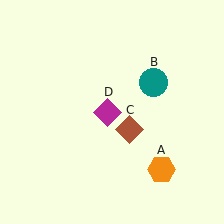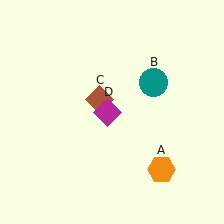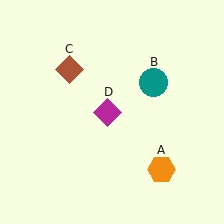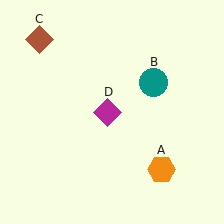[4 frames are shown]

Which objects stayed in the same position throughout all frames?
Orange hexagon (object A) and teal circle (object B) and magenta diamond (object D) remained stationary.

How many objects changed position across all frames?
1 object changed position: brown diamond (object C).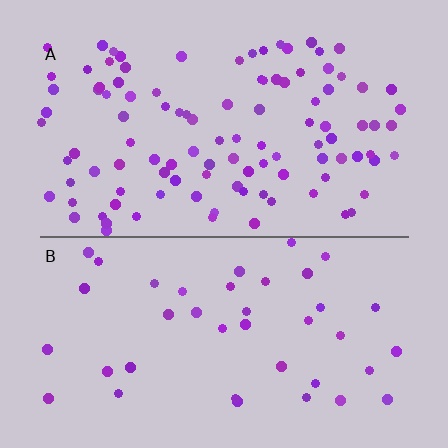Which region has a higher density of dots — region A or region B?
A (the top).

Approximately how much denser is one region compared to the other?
Approximately 2.6× — region A over region B.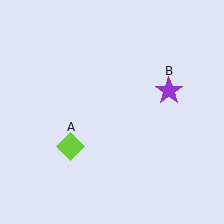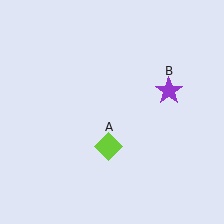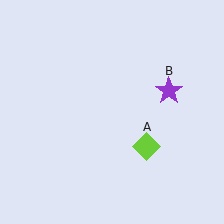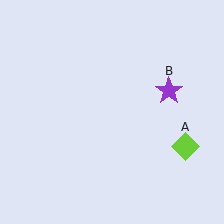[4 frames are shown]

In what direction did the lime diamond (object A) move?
The lime diamond (object A) moved right.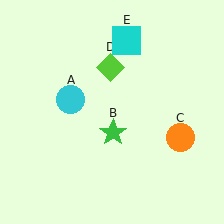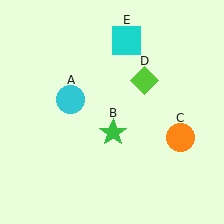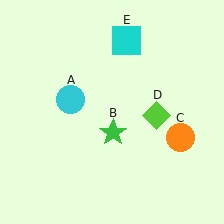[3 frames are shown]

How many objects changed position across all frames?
1 object changed position: lime diamond (object D).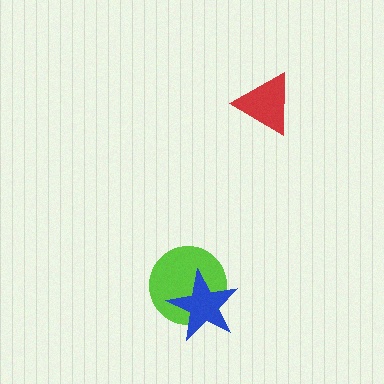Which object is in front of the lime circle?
The blue star is in front of the lime circle.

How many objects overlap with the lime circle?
1 object overlaps with the lime circle.